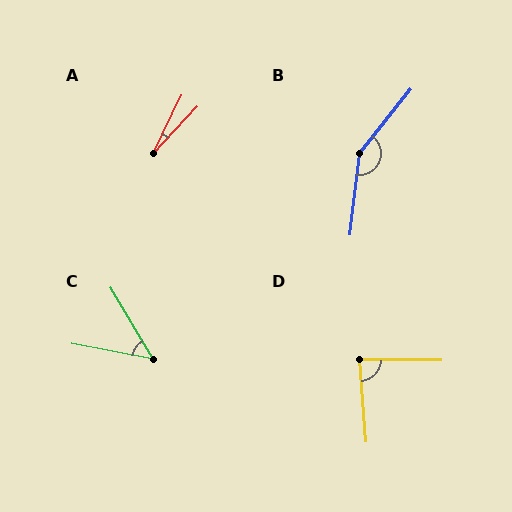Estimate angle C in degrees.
Approximately 49 degrees.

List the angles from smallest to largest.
A (17°), C (49°), D (85°), B (148°).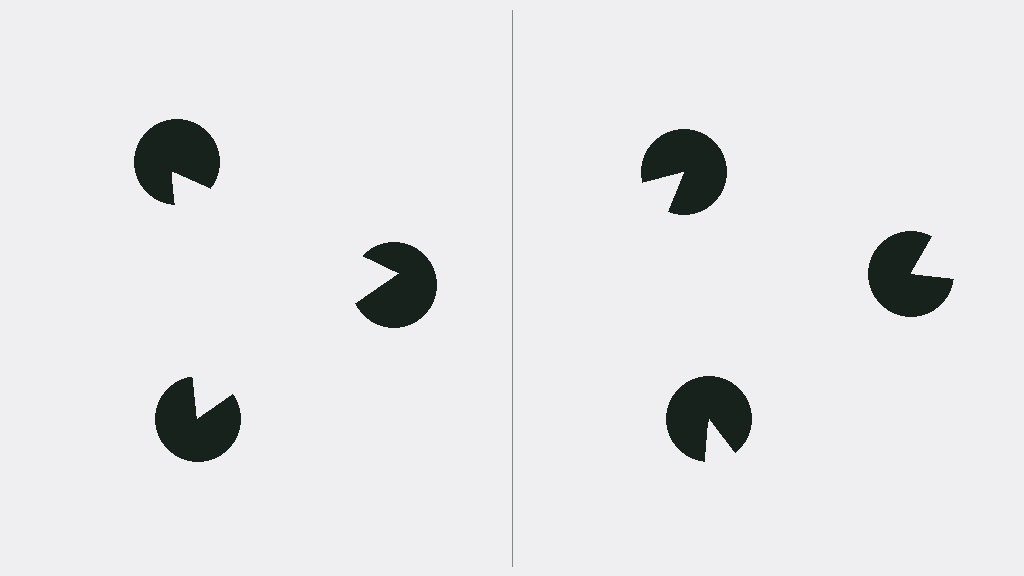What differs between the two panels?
The pac-man discs are positioned identically on both sides; only the wedge orientations differ. On the left they align to a triangle; on the right they are misaligned.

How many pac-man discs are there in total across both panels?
6 — 3 on each side.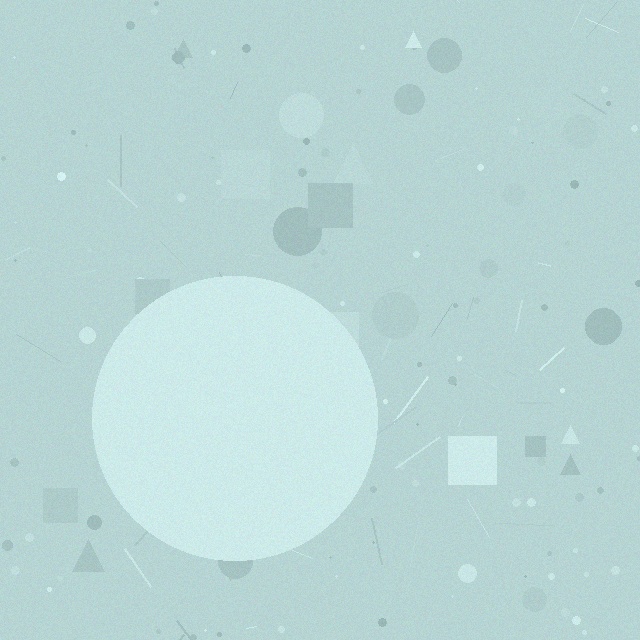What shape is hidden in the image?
A circle is hidden in the image.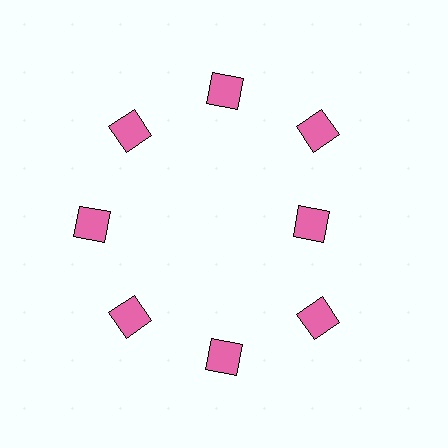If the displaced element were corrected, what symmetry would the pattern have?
It would have 8-fold rotational symmetry — the pattern would map onto itself every 45 degrees.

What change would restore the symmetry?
The symmetry would be restored by moving it outward, back onto the ring so that all 8 squares sit at equal angles and equal distance from the center.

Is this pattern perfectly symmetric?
No. The 8 pink squares are arranged in a ring, but one element near the 3 o'clock position is pulled inward toward the center, breaking the 8-fold rotational symmetry.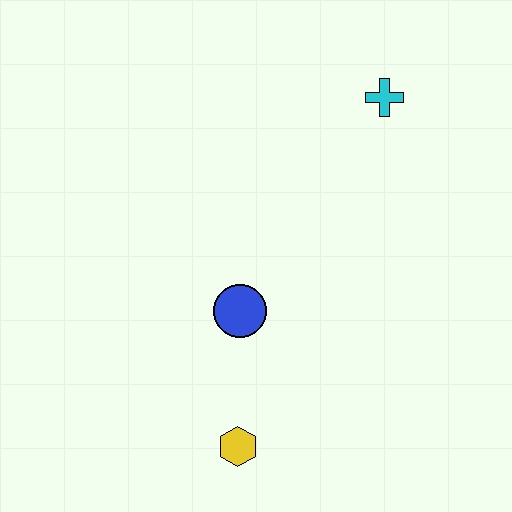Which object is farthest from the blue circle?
The cyan cross is farthest from the blue circle.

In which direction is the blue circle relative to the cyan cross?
The blue circle is below the cyan cross.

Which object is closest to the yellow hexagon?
The blue circle is closest to the yellow hexagon.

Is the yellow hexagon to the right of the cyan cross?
No